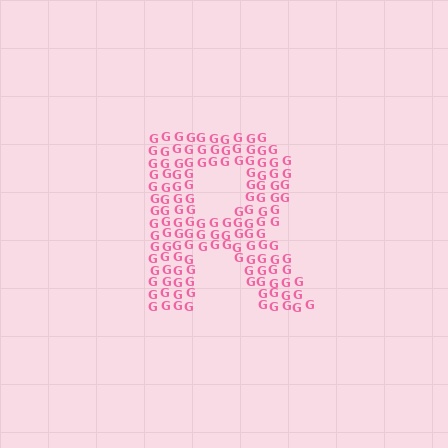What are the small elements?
The small elements are letter G's.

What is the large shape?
The large shape is the letter R.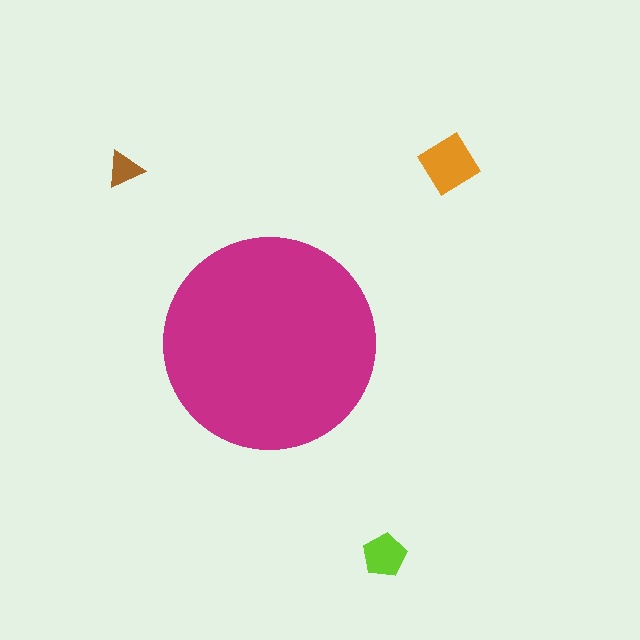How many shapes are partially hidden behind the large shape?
0 shapes are partially hidden.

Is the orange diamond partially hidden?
No, the orange diamond is fully visible.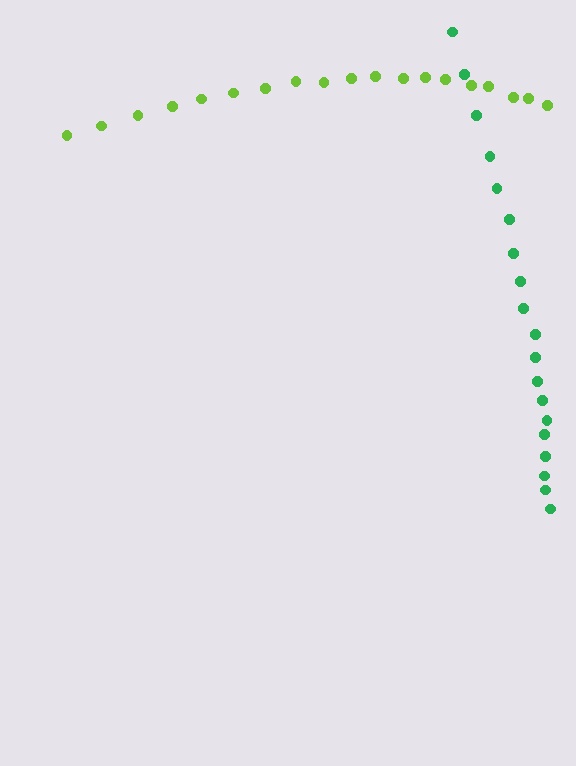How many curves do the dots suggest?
There are 2 distinct paths.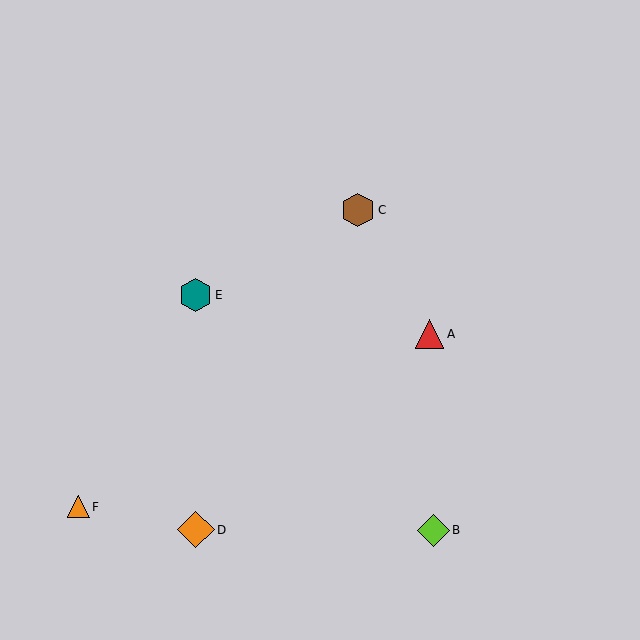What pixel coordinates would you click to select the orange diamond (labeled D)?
Click at (196, 530) to select the orange diamond D.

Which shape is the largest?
The orange diamond (labeled D) is the largest.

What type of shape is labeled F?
Shape F is an orange triangle.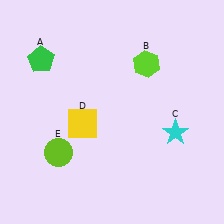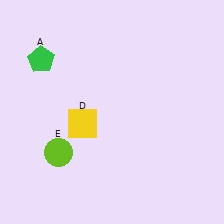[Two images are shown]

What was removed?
The cyan star (C), the lime hexagon (B) were removed in Image 2.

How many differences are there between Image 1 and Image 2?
There are 2 differences between the two images.